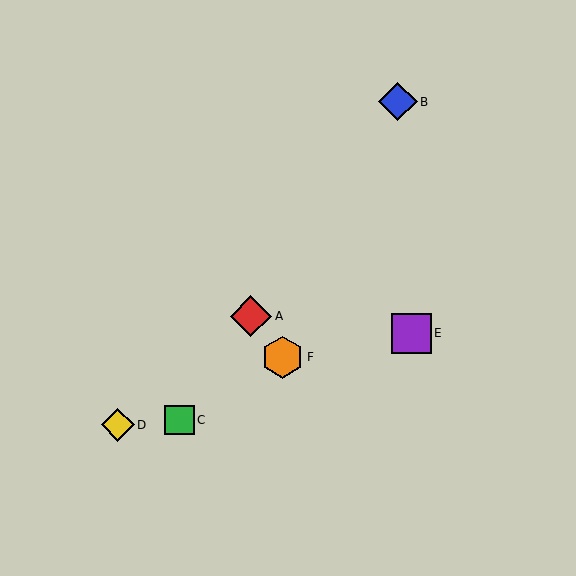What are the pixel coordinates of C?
Object C is at (180, 420).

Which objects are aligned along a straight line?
Objects A, B, C are aligned along a straight line.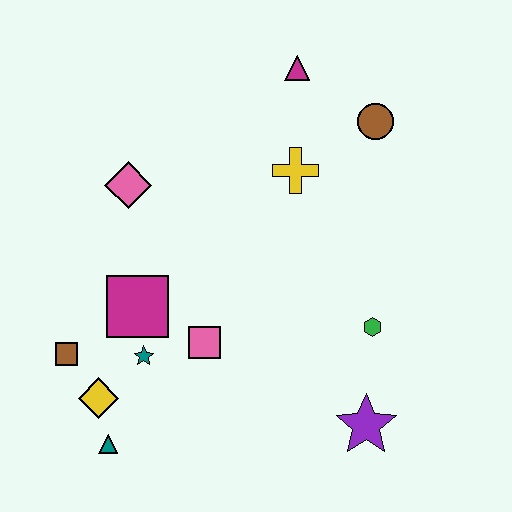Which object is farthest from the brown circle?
The teal triangle is farthest from the brown circle.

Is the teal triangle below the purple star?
Yes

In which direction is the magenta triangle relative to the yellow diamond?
The magenta triangle is above the yellow diamond.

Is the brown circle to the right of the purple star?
Yes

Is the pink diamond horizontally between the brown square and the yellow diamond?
No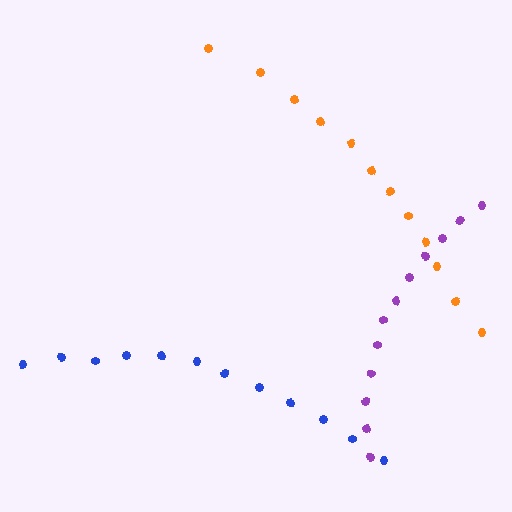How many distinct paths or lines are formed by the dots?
There are 3 distinct paths.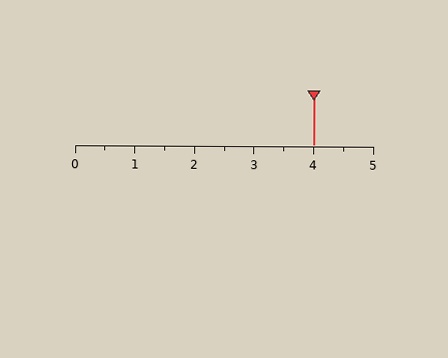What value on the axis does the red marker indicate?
The marker indicates approximately 4.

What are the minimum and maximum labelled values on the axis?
The axis runs from 0 to 5.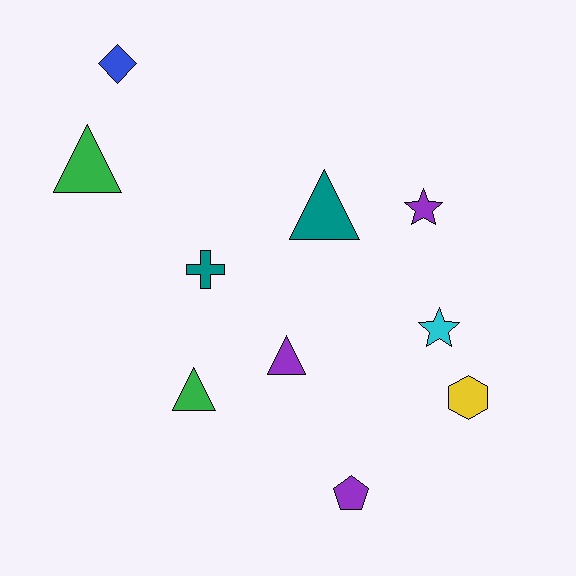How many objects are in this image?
There are 10 objects.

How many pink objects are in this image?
There are no pink objects.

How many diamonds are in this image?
There is 1 diamond.